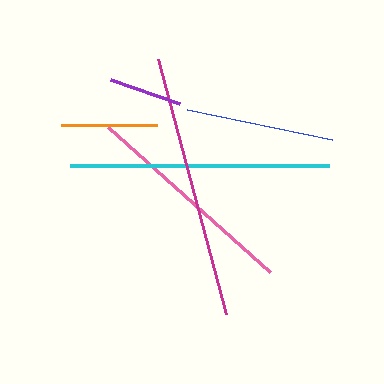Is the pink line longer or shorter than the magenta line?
The magenta line is longer than the pink line.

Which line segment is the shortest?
The purple line is the shortest at approximately 73 pixels.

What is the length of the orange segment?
The orange segment is approximately 96 pixels long.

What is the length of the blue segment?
The blue segment is approximately 147 pixels long.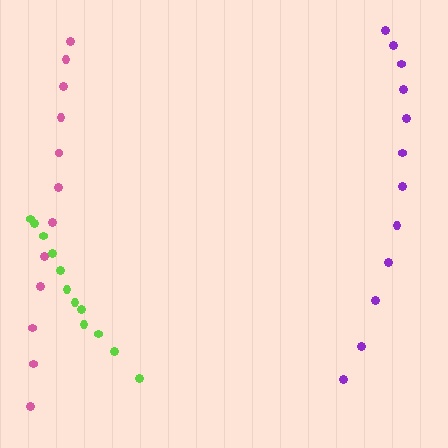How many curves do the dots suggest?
There are 3 distinct paths.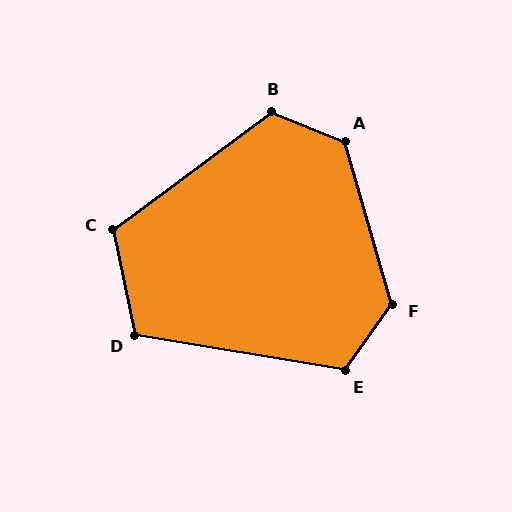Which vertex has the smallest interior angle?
D, at approximately 111 degrees.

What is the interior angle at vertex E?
Approximately 116 degrees (obtuse).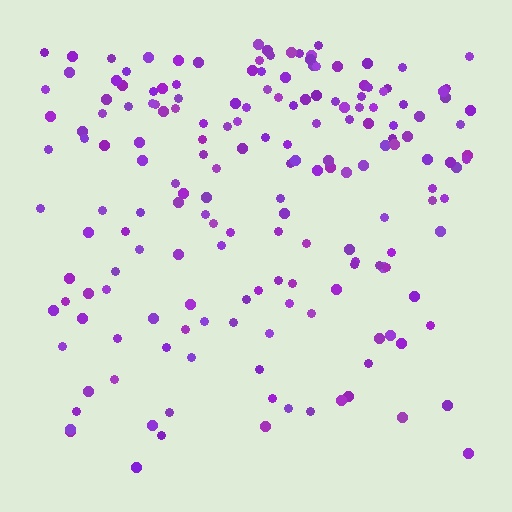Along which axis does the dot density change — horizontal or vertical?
Vertical.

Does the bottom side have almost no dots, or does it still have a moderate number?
Still a moderate number, just noticeably fewer than the top.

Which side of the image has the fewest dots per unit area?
The bottom.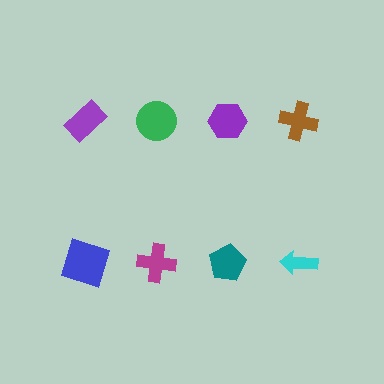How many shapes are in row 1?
4 shapes.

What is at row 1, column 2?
A green circle.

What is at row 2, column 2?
A magenta cross.